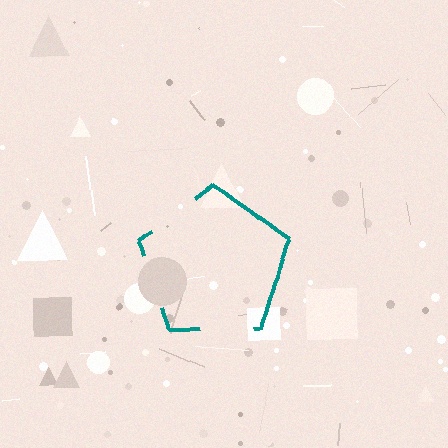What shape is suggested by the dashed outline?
The dashed outline suggests a pentagon.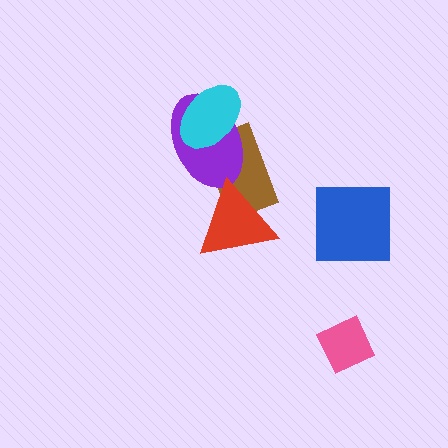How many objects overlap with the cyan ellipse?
2 objects overlap with the cyan ellipse.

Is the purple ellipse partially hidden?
Yes, it is partially covered by another shape.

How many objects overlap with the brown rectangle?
3 objects overlap with the brown rectangle.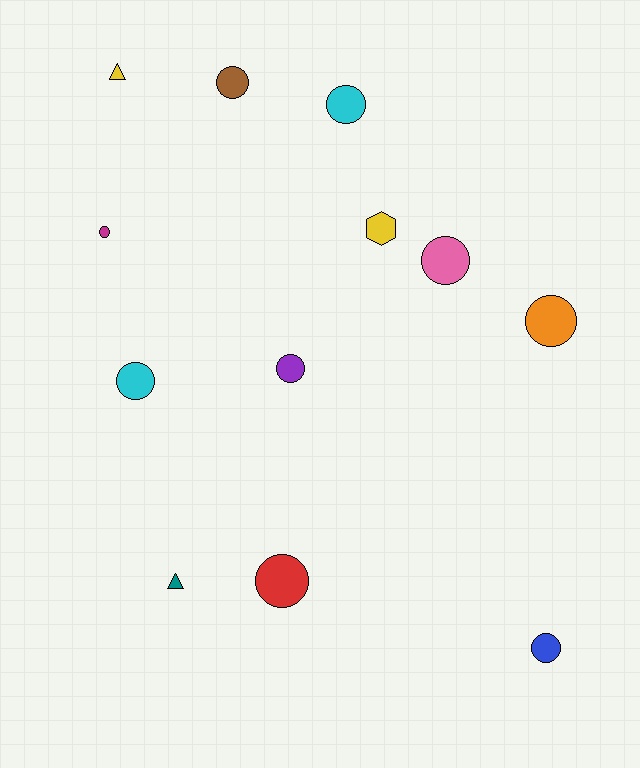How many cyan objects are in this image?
There are 2 cyan objects.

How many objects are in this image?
There are 12 objects.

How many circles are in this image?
There are 9 circles.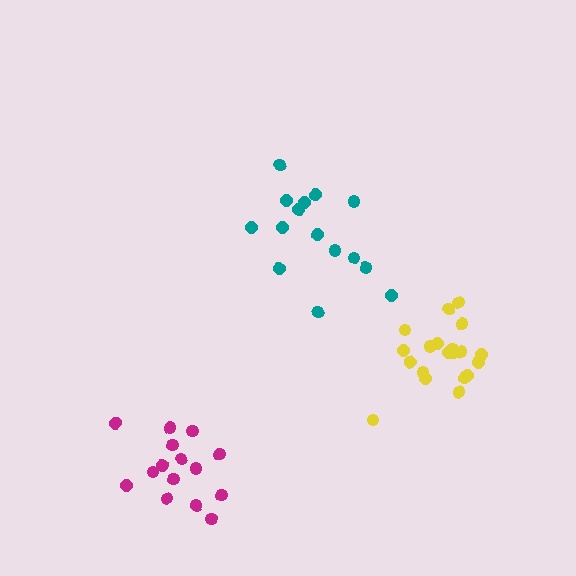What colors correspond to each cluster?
The clusters are colored: teal, magenta, yellow.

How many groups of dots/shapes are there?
There are 3 groups.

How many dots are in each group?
Group 1: 15 dots, Group 2: 15 dots, Group 3: 20 dots (50 total).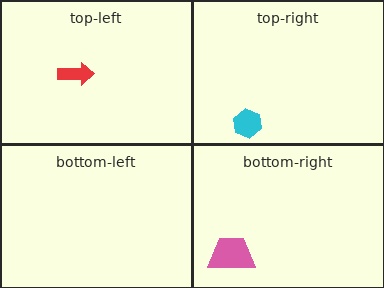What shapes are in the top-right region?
The cyan hexagon.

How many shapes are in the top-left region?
1.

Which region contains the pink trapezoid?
The bottom-right region.